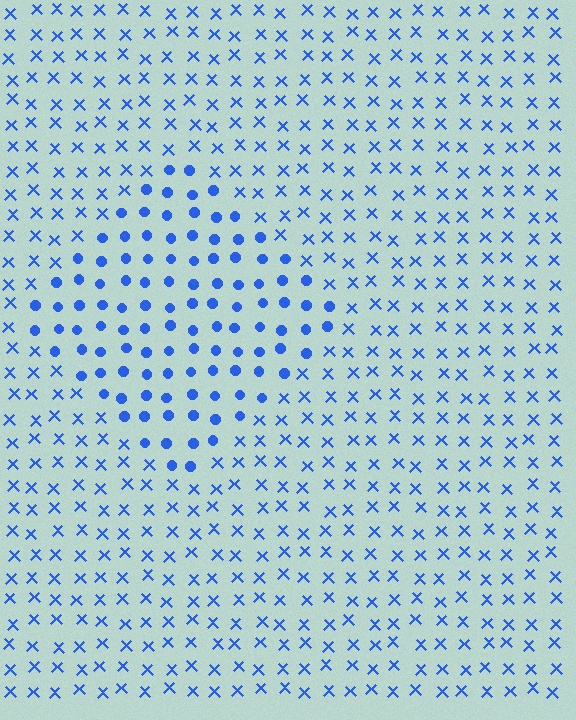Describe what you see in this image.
The image is filled with small blue elements arranged in a uniform grid. A diamond-shaped region contains circles, while the surrounding area contains X marks. The boundary is defined purely by the change in element shape.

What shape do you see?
I see a diamond.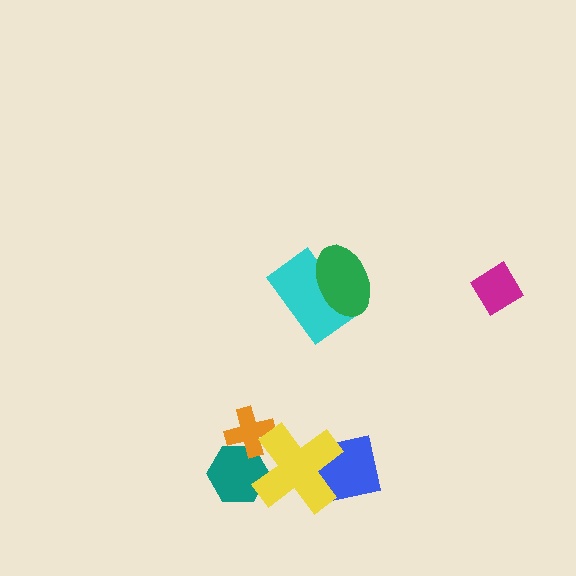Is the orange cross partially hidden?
Yes, it is partially covered by another shape.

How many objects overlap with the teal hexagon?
2 objects overlap with the teal hexagon.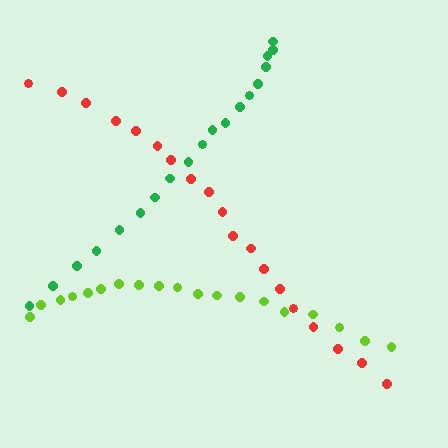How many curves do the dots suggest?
There are 3 distinct paths.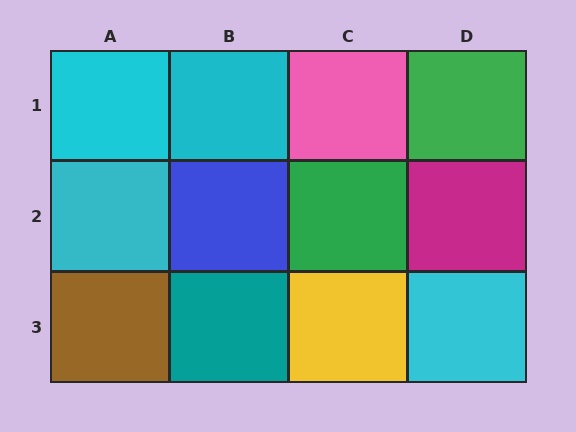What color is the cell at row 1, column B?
Cyan.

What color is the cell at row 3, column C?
Yellow.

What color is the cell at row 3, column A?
Brown.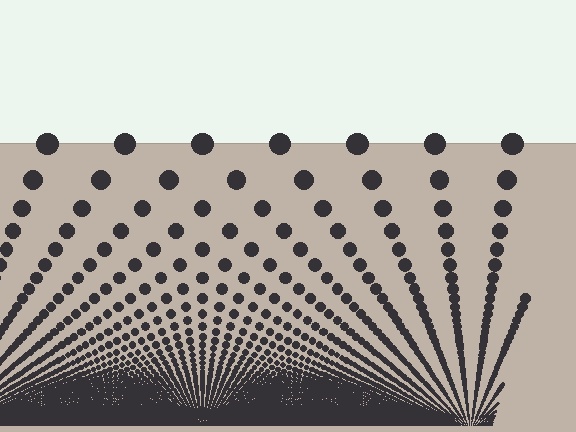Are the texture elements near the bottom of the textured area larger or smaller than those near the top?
Smaller. The gradient is inverted — elements near the bottom are smaller and denser.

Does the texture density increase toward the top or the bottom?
Density increases toward the bottom.